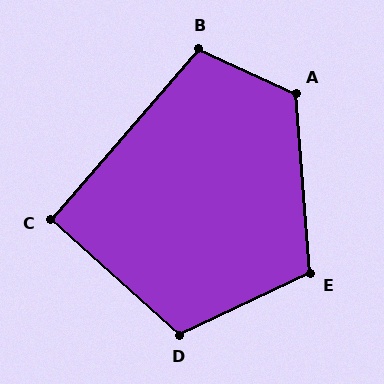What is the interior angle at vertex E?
Approximately 111 degrees (obtuse).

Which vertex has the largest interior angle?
A, at approximately 119 degrees.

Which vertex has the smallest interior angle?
C, at approximately 91 degrees.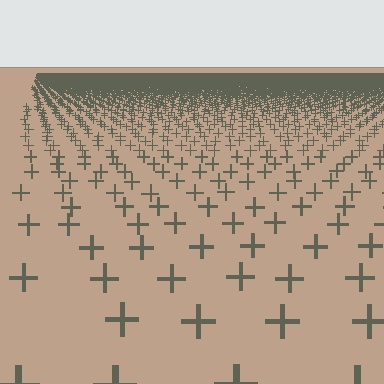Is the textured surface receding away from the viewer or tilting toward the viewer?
The surface is receding away from the viewer. Texture elements get smaller and denser toward the top.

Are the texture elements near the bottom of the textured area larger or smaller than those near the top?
Larger. Near the bottom, elements are closer to the viewer and appear at a bigger on-screen size.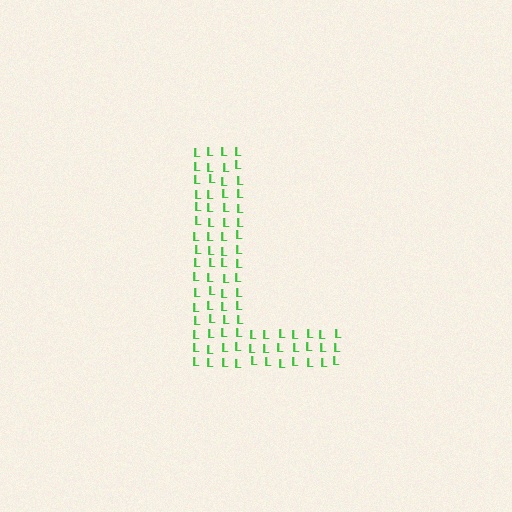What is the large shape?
The large shape is the letter L.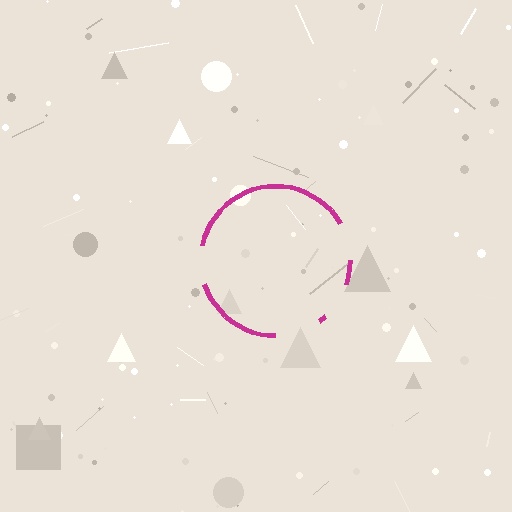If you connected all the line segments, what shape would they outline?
They would outline a circle.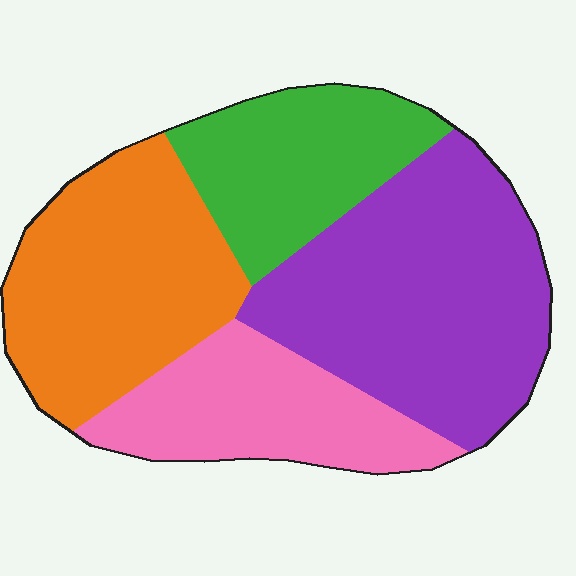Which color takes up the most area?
Purple, at roughly 35%.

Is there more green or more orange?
Orange.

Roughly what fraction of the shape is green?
Green takes up about one fifth (1/5) of the shape.